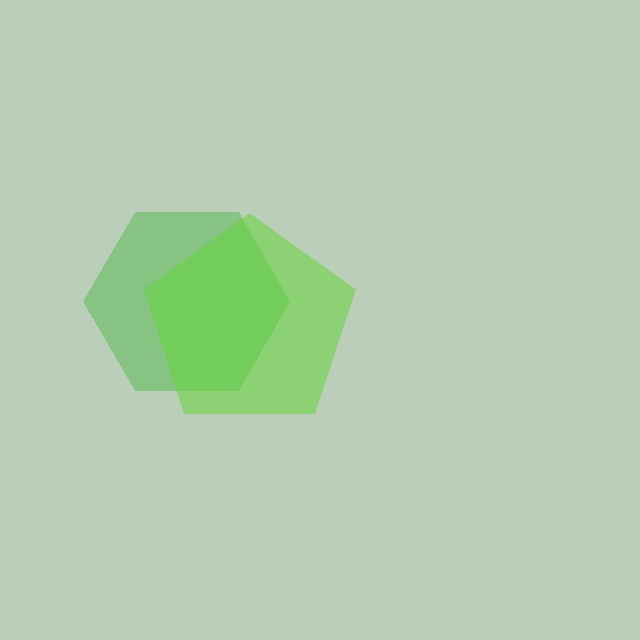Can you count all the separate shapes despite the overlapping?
Yes, there are 2 separate shapes.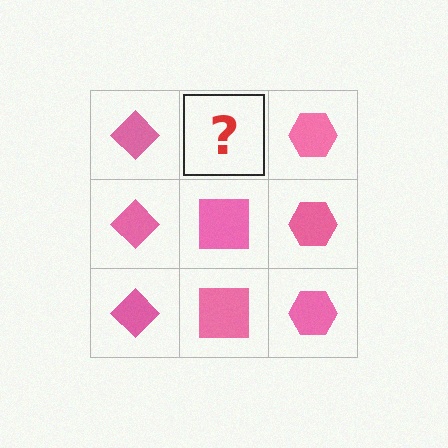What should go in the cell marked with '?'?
The missing cell should contain a pink square.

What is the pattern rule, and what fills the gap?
The rule is that each column has a consistent shape. The gap should be filled with a pink square.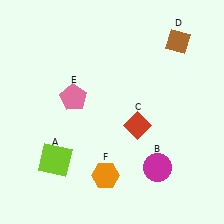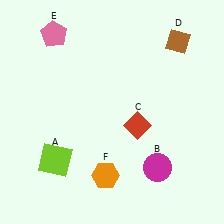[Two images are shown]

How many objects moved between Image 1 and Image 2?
1 object moved between the two images.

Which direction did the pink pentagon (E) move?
The pink pentagon (E) moved up.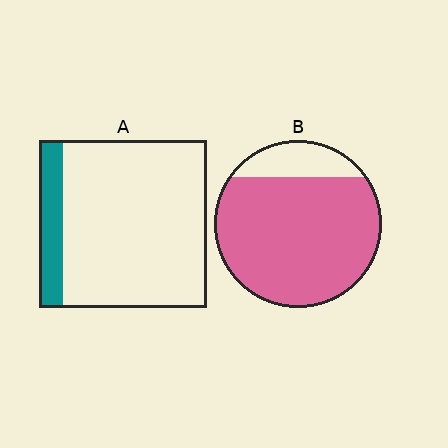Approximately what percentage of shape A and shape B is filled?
A is approximately 15% and B is approximately 85%.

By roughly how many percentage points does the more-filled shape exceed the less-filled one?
By roughly 70 percentage points (B over A).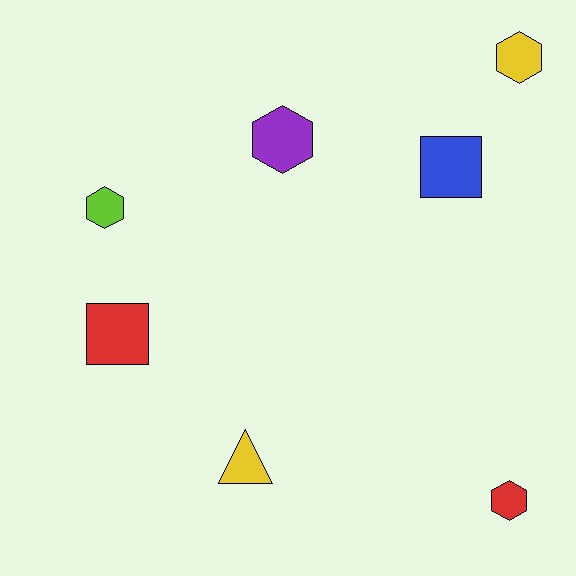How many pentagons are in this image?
There are no pentagons.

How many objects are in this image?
There are 7 objects.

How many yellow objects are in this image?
There are 2 yellow objects.